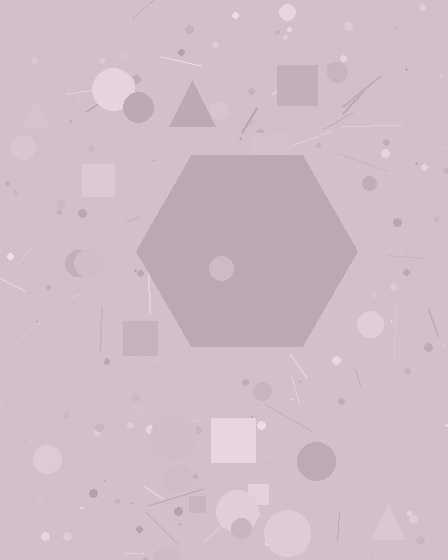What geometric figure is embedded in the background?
A hexagon is embedded in the background.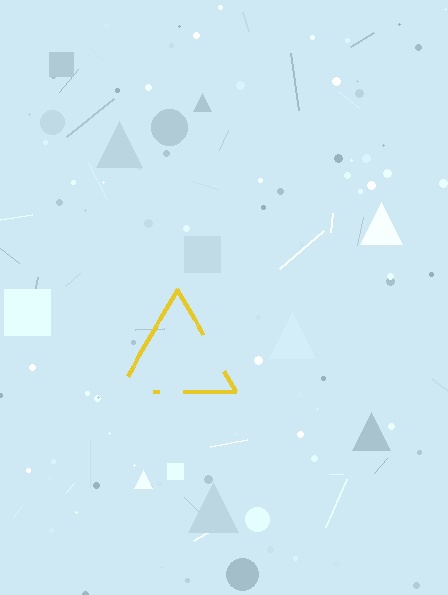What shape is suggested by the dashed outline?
The dashed outline suggests a triangle.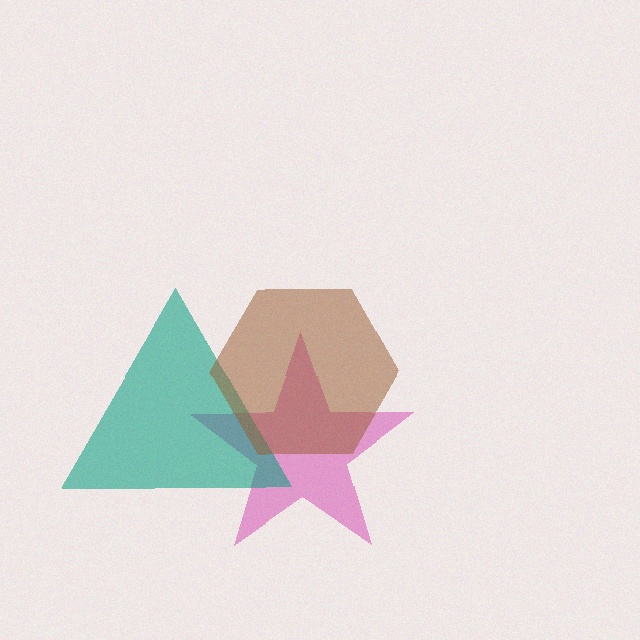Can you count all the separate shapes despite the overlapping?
Yes, there are 3 separate shapes.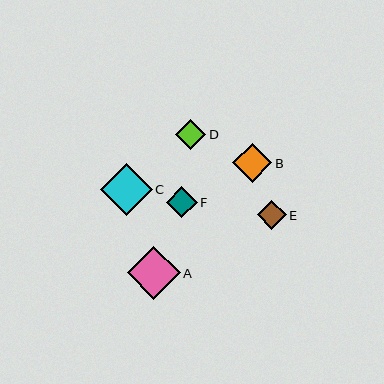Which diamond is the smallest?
Diamond E is the smallest with a size of approximately 29 pixels.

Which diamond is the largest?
Diamond A is the largest with a size of approximately 53 pixels.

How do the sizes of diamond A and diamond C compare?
Diamond A and diamond C are approximately the same size.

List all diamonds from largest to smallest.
From largest to smallest: A, C, B, F, D, E.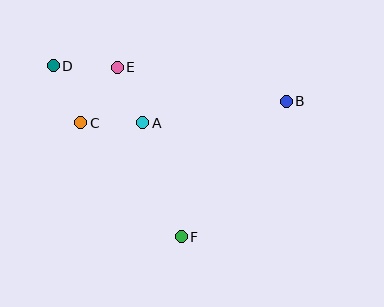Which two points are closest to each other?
Points A and E are closest to each other.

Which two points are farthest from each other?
Points B and D are farthest from each other.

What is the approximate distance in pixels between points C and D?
The distance between C and D is approximately 63 pixels.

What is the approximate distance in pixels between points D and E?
The distance between D and E is approximately 64 pixels.